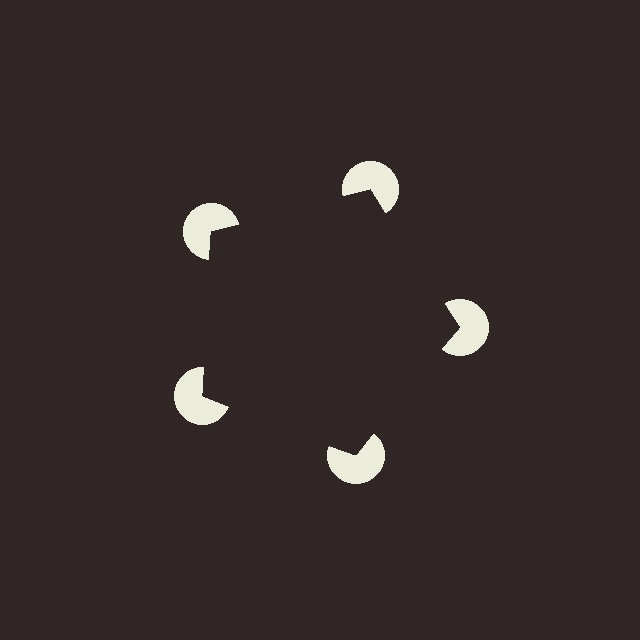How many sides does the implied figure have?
5 sides.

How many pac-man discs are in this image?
There are 5 — one at each vertex of the illusory pentagon.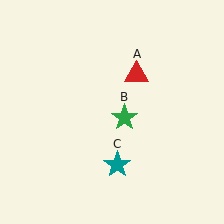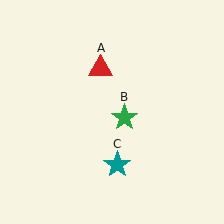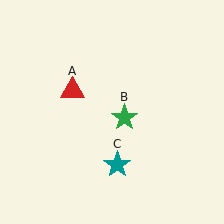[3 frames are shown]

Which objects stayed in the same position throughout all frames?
Green star (object B) and teal star (object C) remained stationary.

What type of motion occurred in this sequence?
The red triangle (object A) rotated counterclockwise around the center of the scene.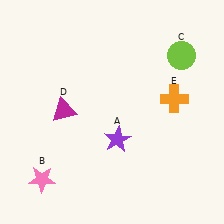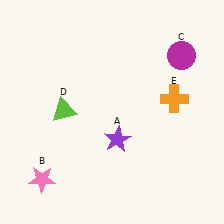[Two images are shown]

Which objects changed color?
C changed from lime to magenta. D changed from magenta to lime.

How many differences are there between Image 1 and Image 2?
There are 2 differences between the two images.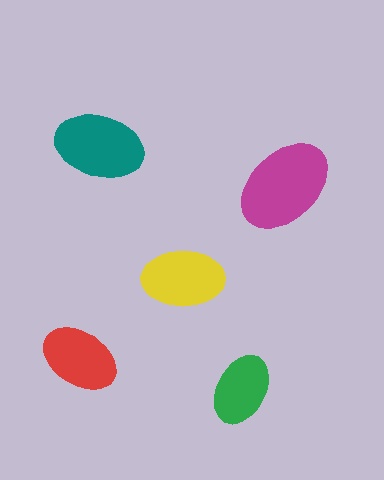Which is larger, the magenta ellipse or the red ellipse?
The magenta one.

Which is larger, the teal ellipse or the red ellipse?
The teal one.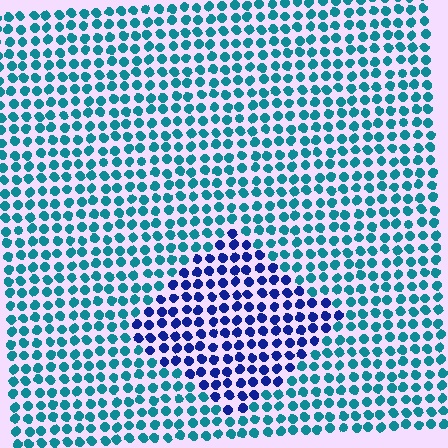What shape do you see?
I see a diamond.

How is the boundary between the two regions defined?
The boundary is defined purely by a slight shift in hue (about 48 degrees). Spacing, size, and orientation are identical on both sides.